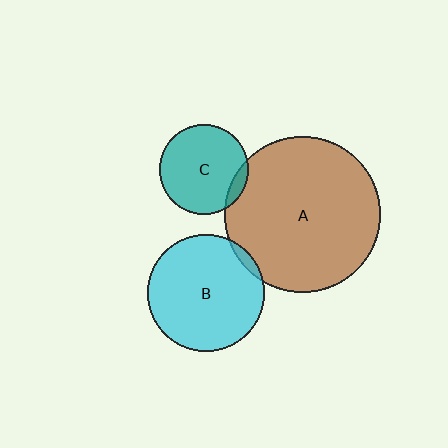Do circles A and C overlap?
Yes.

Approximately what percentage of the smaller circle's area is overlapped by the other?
Approximately 10%.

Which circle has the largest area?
Circle A (brown).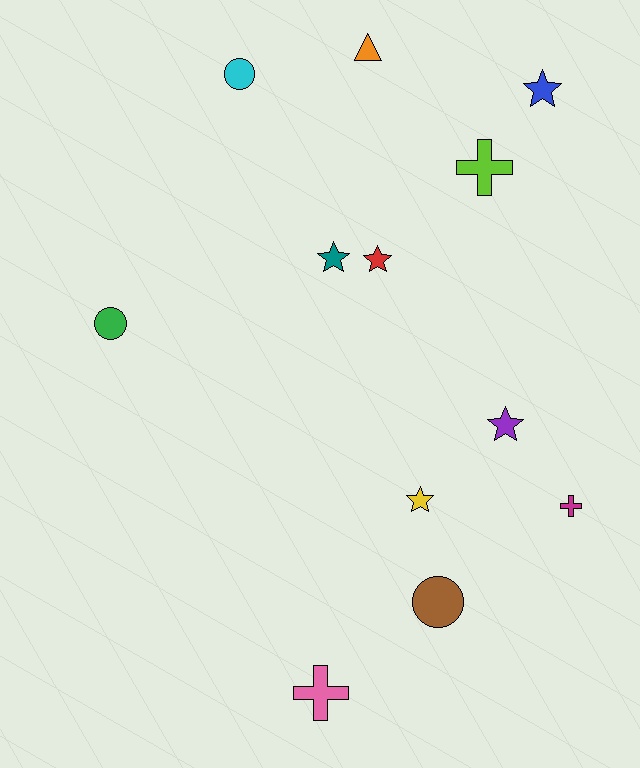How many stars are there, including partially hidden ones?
There are 5 stars.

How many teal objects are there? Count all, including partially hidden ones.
There is 1 teal object.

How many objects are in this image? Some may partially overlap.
There are 12 objects.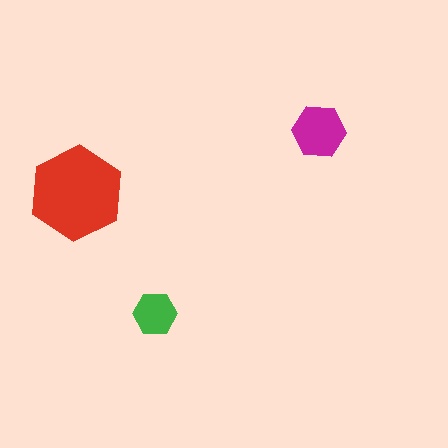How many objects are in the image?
There are 3 objects in the image.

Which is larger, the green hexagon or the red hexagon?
The red one.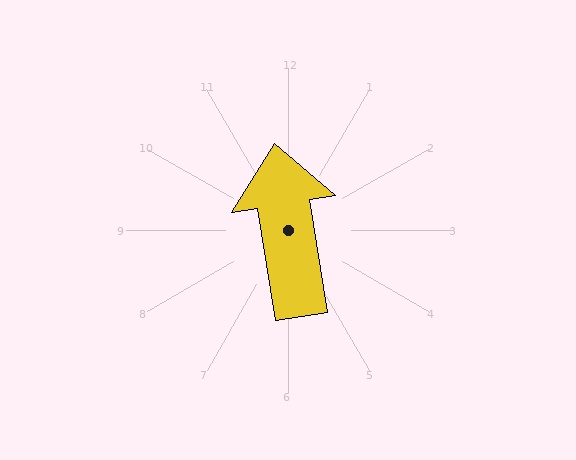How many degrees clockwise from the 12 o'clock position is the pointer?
Approximately 351 degrees.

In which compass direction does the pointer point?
North.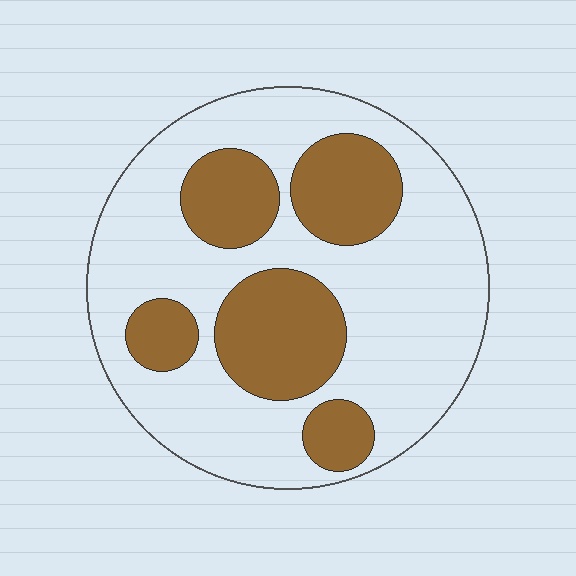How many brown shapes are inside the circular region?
5.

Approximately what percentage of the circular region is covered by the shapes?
Approximately 30%.